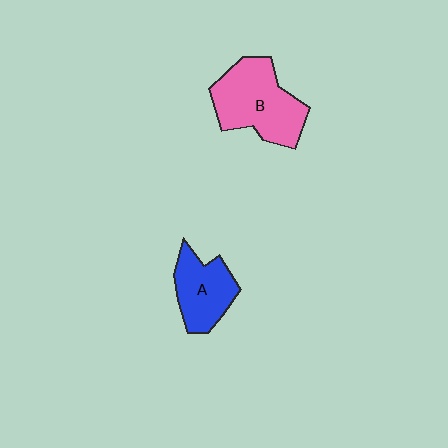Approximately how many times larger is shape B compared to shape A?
Approximately 1.5 times.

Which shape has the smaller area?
Shape A (blue).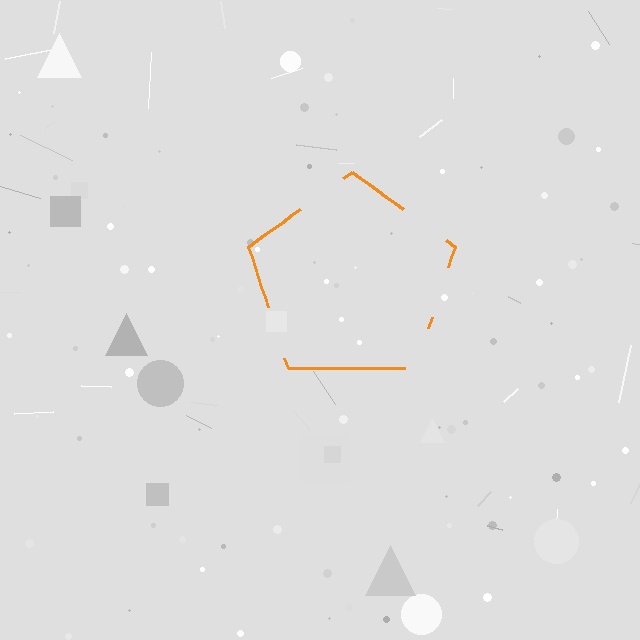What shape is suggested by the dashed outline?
The dashed outline suggests a pentagon.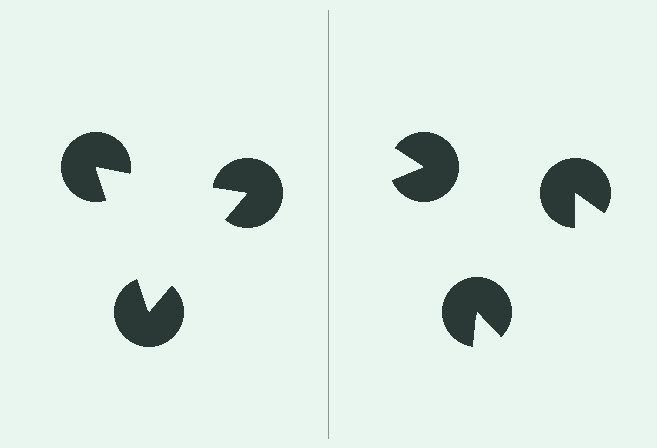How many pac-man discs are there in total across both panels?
6 — 3 on each side.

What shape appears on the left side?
An illusory triangle.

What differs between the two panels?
The pac-man discs are positioned identically on both sides; only the wedge orientations differ. On the left they align to a triangle; on the right they are misaligned.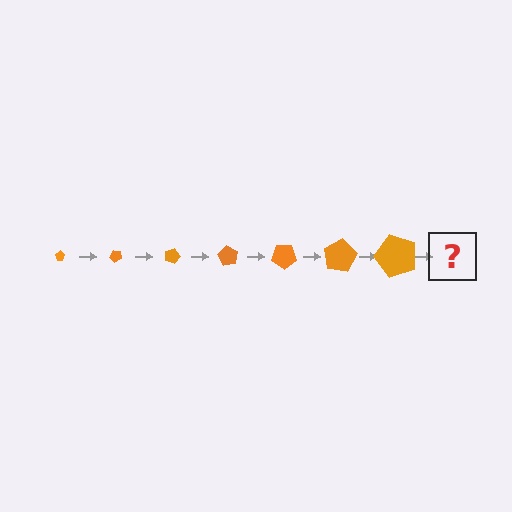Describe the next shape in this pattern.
It should be a pentagon, larger than the previous one and rotated 315 degrees from the start.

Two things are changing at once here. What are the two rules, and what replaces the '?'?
The two rules are that the pentagon grows larger each step and it rotates 45 degrees each step. The '?' should be a pentagon, larger than the previous one and rotated 315 degrees from the start.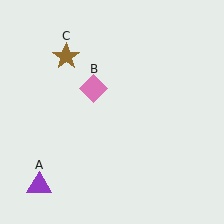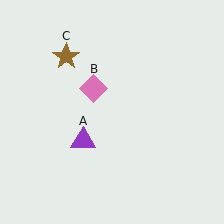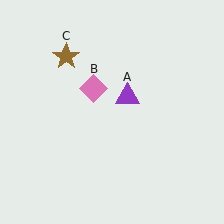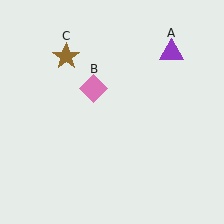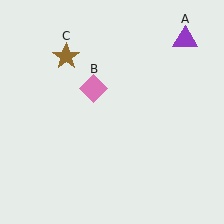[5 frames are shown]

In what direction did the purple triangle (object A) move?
The purple triangle (object A) moved up and to the right.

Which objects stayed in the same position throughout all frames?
Pink diamond (object B) and brown star (object C) remained stationary.